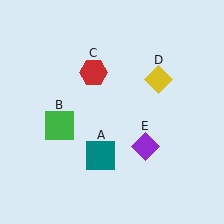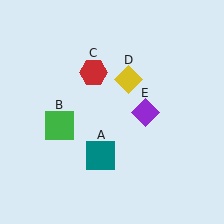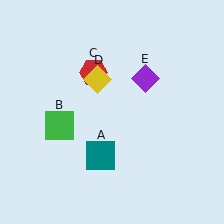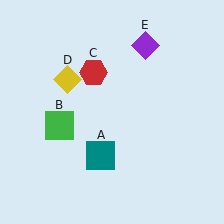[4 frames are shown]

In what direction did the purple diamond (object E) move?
The purple diamond (object E) moved up.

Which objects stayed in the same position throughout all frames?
Teal square (object A) and green square (object B) and red hexagon (object C) remained stationary.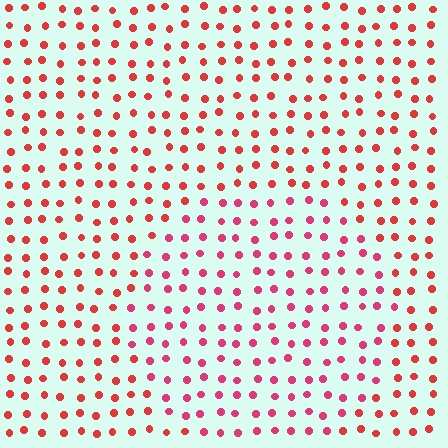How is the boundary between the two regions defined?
The boundary is defined purely by a slight shift in hue (about 23 degrees). Spacing, size, and orientation are identical on both sides.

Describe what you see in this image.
The image is filled with small red elements in a uniform arrangement. A circle-shaped region is visible where the elements are tinted to a slightly different hue, forming a subtle color boundary.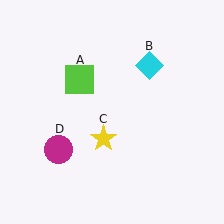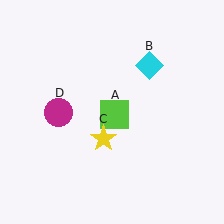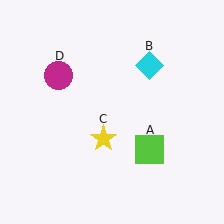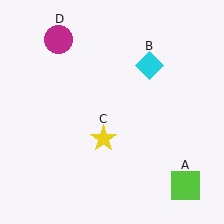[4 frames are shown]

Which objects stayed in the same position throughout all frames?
Cyan diamond (object B) and yellow star (object C) remained stationary.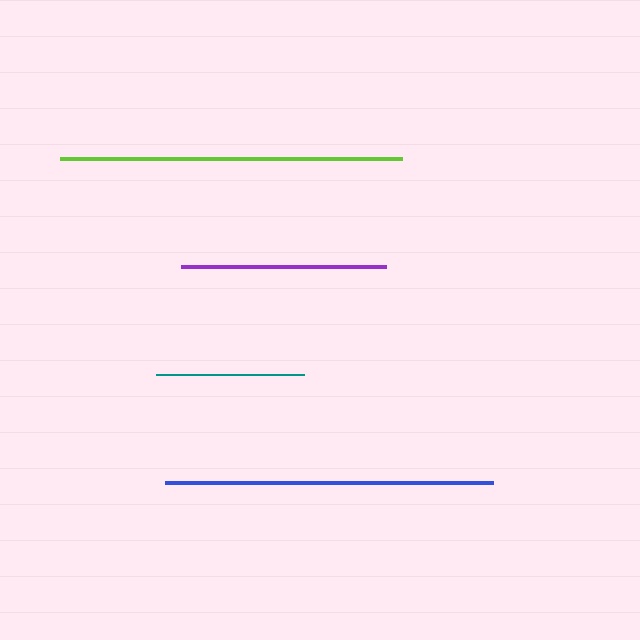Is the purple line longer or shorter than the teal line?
The purple line is longer than the teal line.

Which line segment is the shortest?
The teal line is the shortest at approximately 147 pixels.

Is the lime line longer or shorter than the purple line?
The lime line is longer than the purple line.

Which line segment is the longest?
The lime line is the longest at approximately 343 pixels.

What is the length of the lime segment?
The lime segment is approximately 343 pixels long.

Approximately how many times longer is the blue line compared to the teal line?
The blue line is approximately 2.2 times the length of the teal line.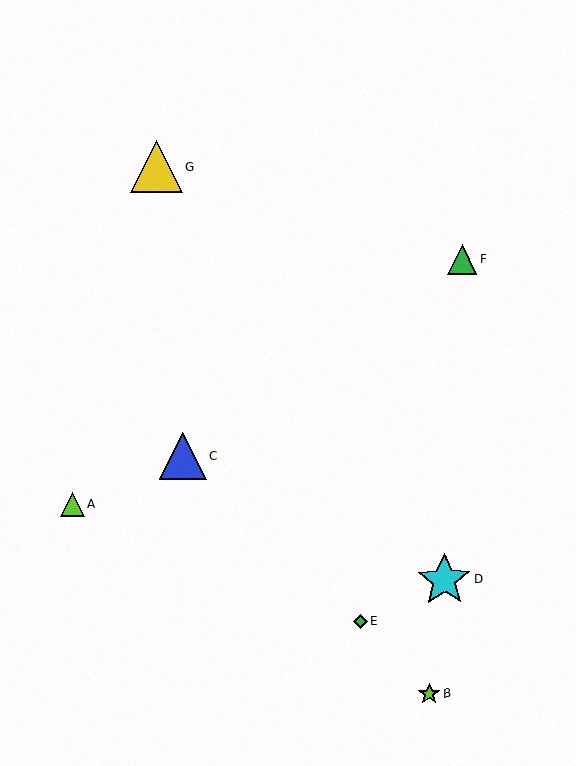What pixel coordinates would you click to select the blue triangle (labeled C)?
Click at (183, 457) to select the blue triangle C.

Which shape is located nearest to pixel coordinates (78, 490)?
The lime triangle (labeled A) at (73, 504) is nearest to that location.